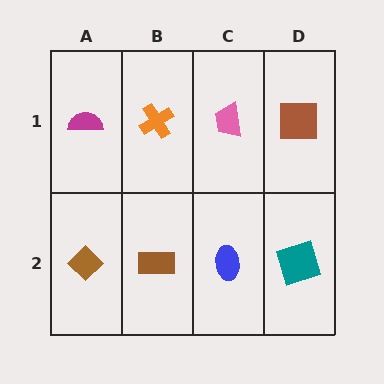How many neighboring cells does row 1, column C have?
3.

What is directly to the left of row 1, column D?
A pink trapezoid.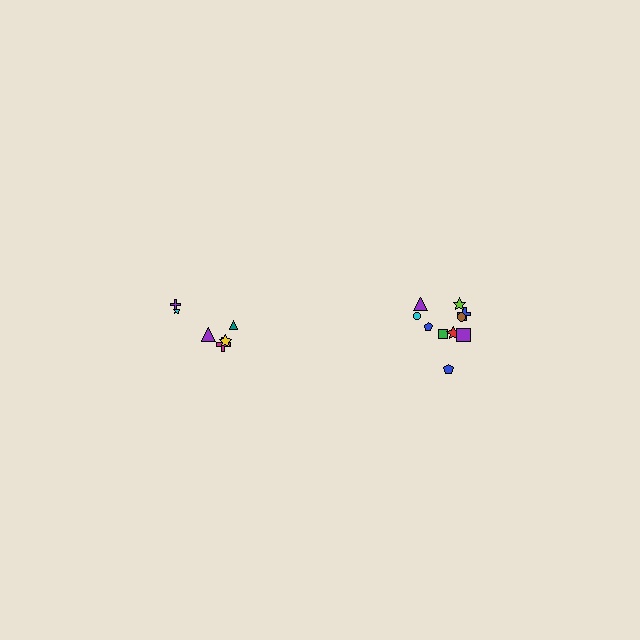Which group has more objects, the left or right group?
The right group.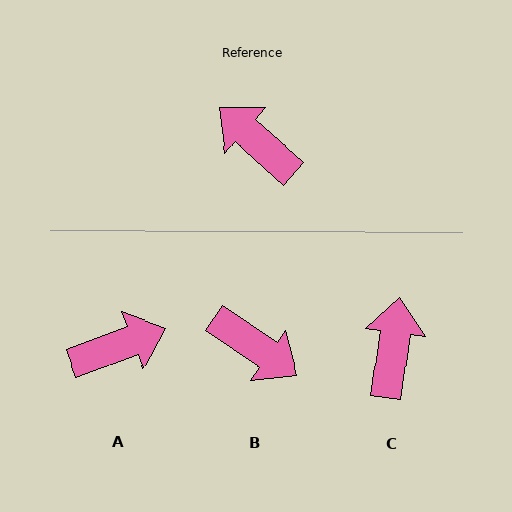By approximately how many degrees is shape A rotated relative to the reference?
Approximately 118 degrees clockwise.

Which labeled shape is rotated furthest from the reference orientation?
B, about 173 degrees away.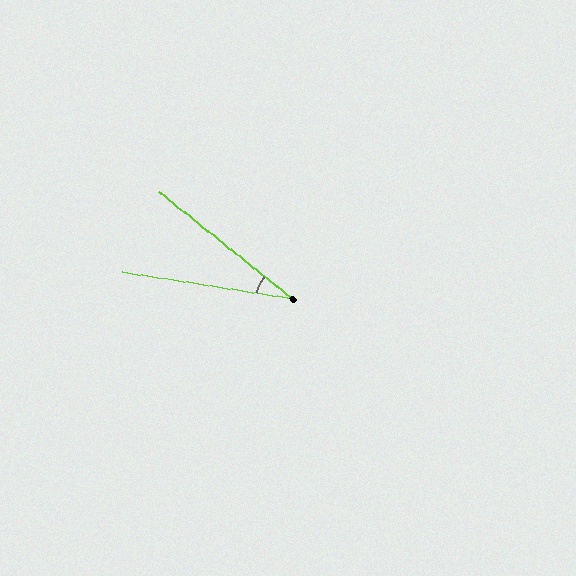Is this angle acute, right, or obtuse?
It is acute.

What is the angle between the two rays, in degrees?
Approximately 30 degrees.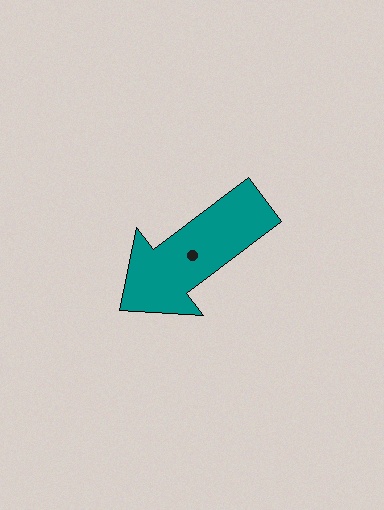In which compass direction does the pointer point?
Southwest.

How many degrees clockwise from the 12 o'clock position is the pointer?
Approximately 233 degrees.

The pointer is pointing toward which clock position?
Roughly 8 o'clock.